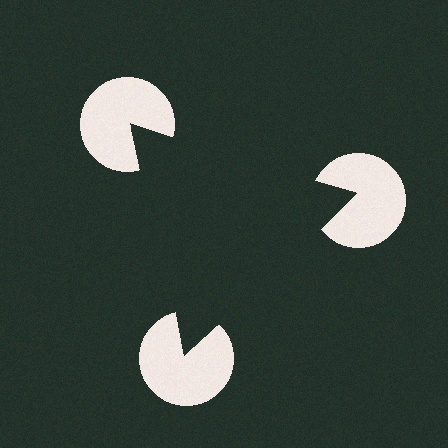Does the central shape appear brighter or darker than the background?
It typically appears slightly darker than the background, even though no actual brightness change is drawn.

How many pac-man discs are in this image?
There are 3 — one at each vertex of the illusory triangle.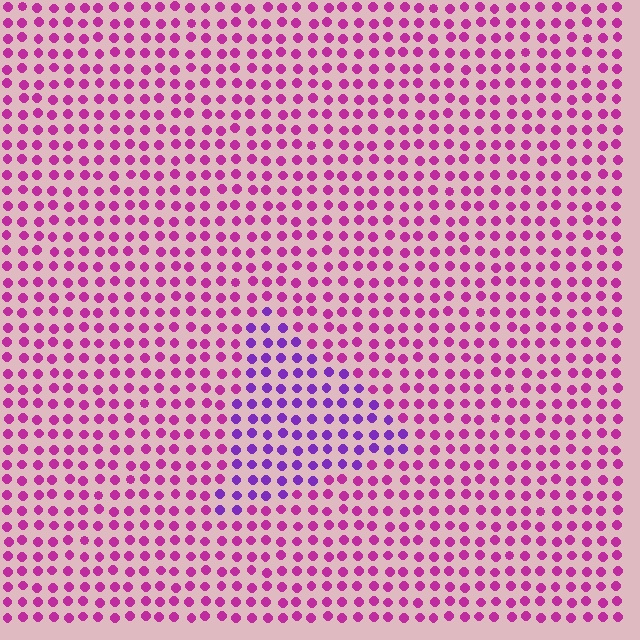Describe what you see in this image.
The image is filled with small magenta elements in a uniform arrangement. A triangle-shaped region is visible where the elements are tinted to a slightly different hue, forming a subtle color boundary.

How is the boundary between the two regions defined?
The boundary is defined purely by a slight shift in hue (about 39 degrees). Spacing, size, and orientation are identical on both sides.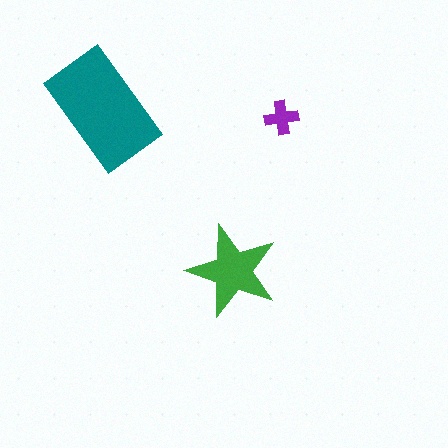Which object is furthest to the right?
The purple cross is rightmost.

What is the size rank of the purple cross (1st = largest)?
3rd.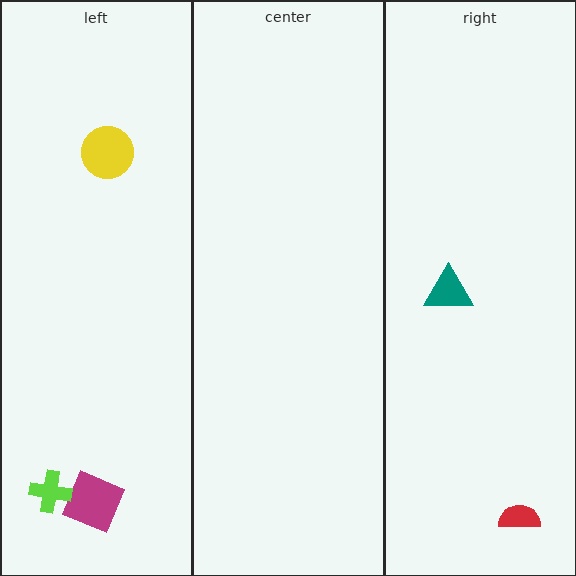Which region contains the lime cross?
The left region.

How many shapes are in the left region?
3.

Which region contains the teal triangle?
The right region.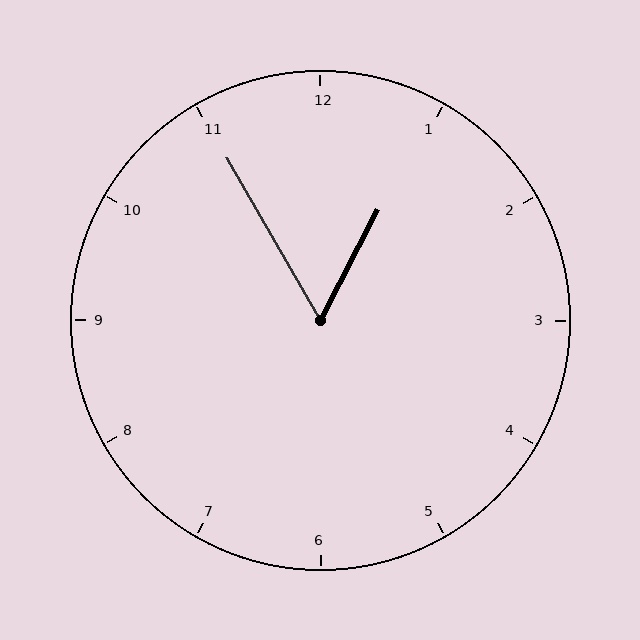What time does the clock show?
12:55.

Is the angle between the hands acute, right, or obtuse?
It is acute.